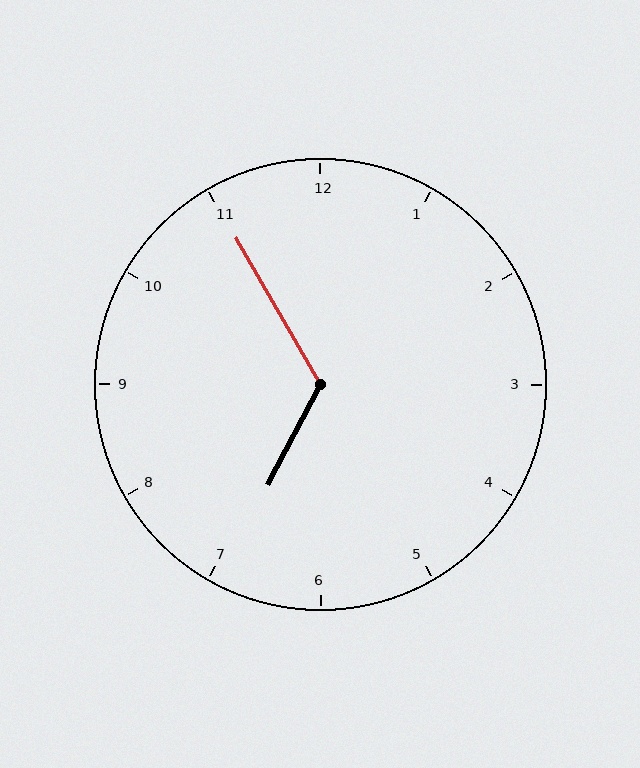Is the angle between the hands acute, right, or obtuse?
It is obtuse.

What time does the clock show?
6:55.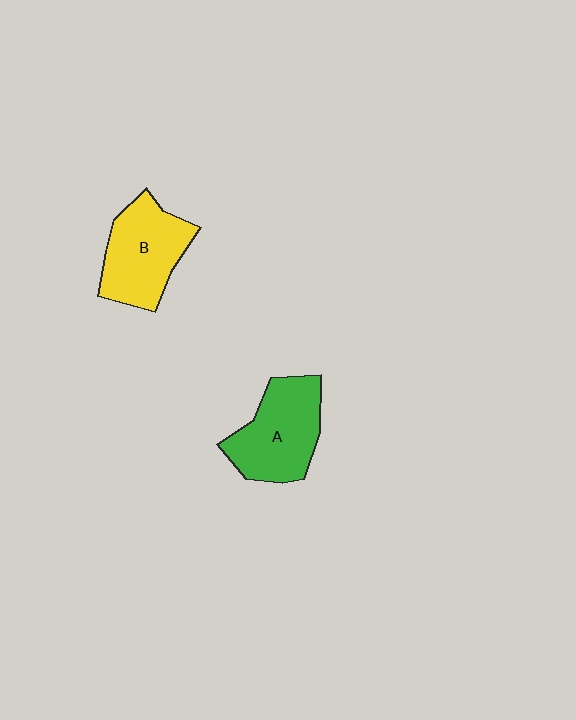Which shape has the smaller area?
Shape B (yellow).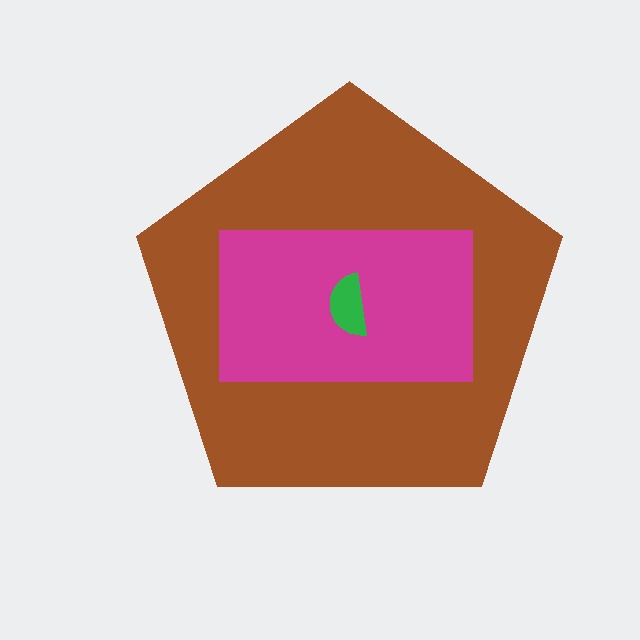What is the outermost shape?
The brown pentagon.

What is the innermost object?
The green semicircle.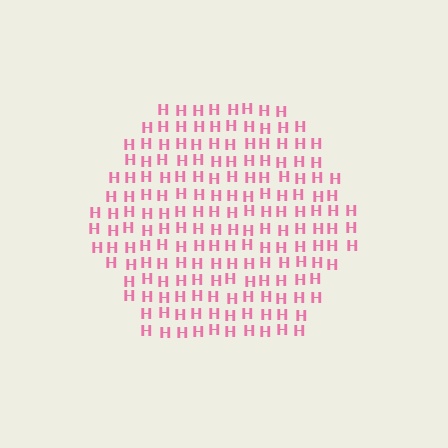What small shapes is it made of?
It is made of small letter H's.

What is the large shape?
The large shape is a hexagon.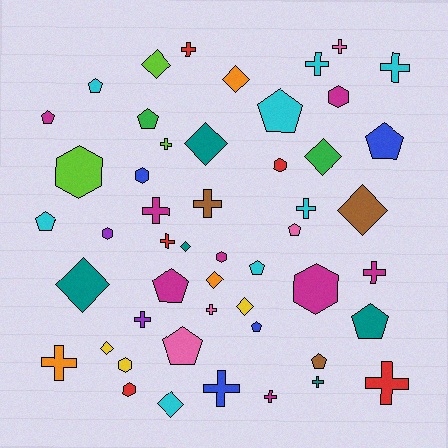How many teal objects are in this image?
There are 5 teal objects.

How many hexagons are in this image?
There are 9 hexagons.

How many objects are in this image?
There are 50 objects.